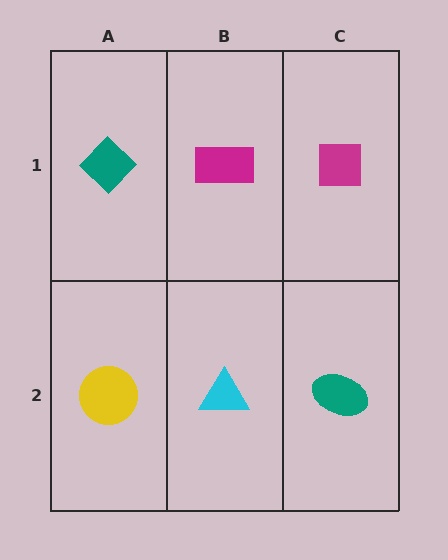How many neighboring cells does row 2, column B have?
3.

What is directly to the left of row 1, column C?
A magenta rectangle.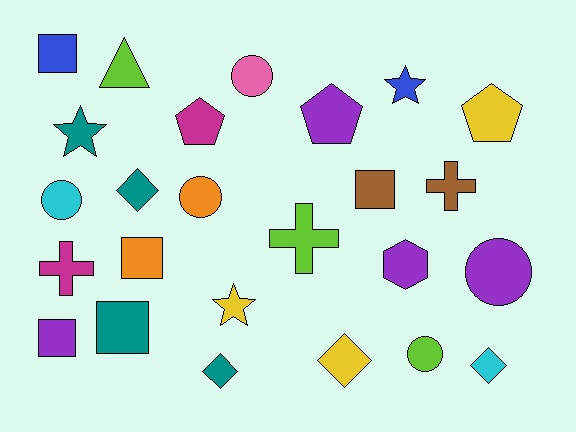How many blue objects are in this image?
There are 2 blue objects.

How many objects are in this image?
There are 25 objects.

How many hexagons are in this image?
There is 1 hexagon.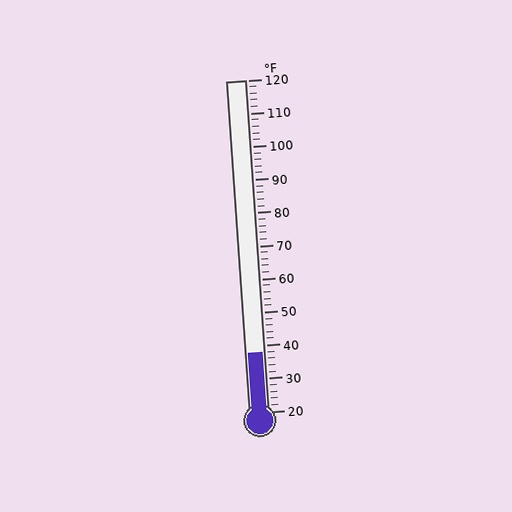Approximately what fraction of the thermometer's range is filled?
The thermometer is filled to approximately 20% of its range.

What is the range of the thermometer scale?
The thermometer scale ranges from 20°F to 120°F.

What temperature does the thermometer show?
The thermometer shows approximately 38°F.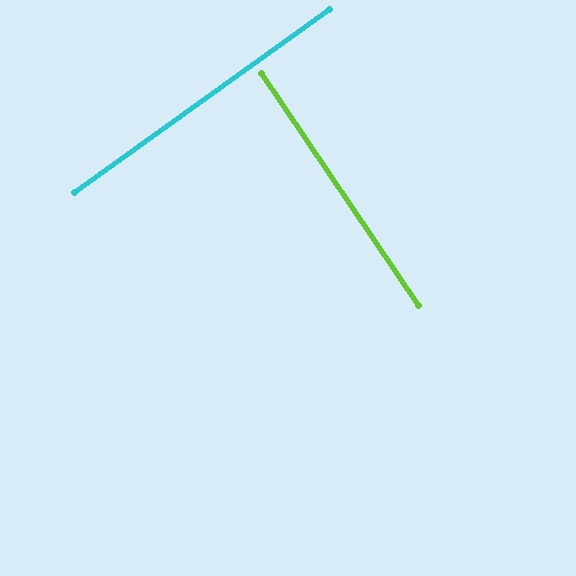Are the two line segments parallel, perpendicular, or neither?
Perpendicular — they meet at approximately 89°.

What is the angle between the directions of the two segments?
Approximately 89 degrees.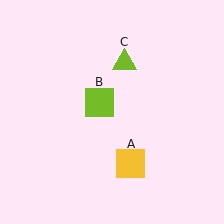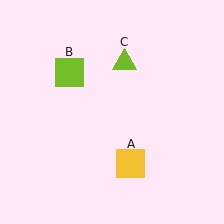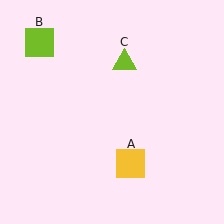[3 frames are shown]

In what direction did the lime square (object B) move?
The lime square (object B) moved up and to the left.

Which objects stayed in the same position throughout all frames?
Yellow square (object A) and lime triangle (object C) remained stationary.